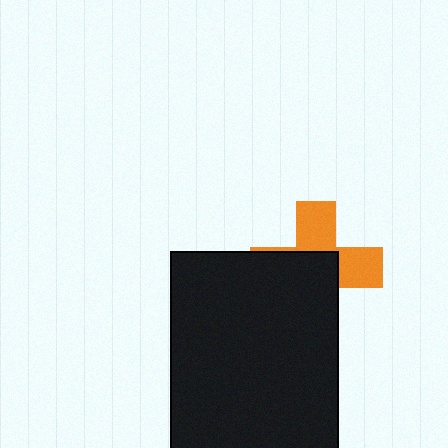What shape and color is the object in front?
The object in front is a black rectangle.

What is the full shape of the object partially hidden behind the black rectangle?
The partially hidden object is an orange cross.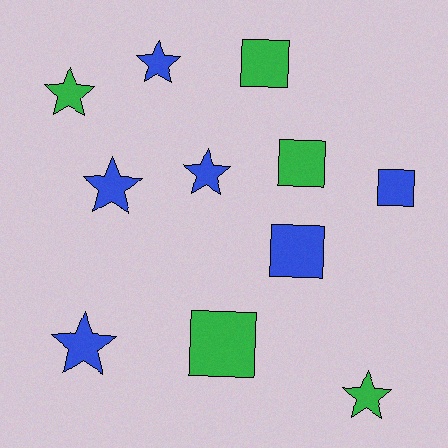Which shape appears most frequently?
Star, with 6 objects.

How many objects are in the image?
There are 11 objects.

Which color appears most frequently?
Blue, with 6 objects.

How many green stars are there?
There are 2 green stars.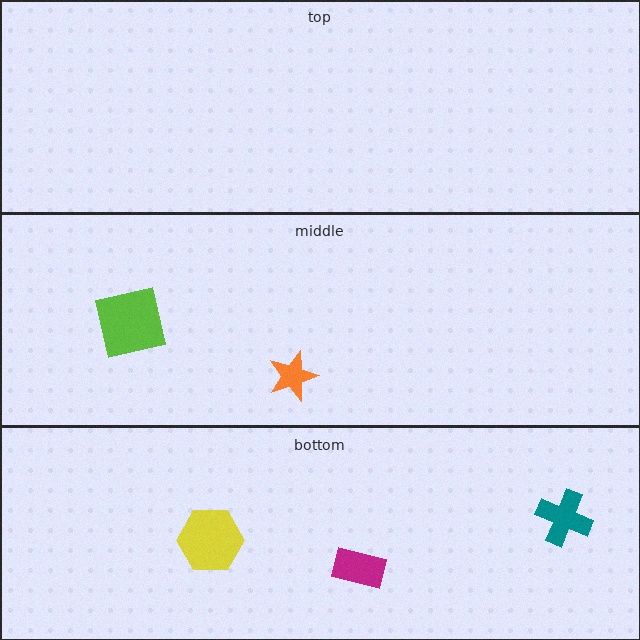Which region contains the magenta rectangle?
The bottom region.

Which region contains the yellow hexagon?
The bottom region.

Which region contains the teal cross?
The bottom region.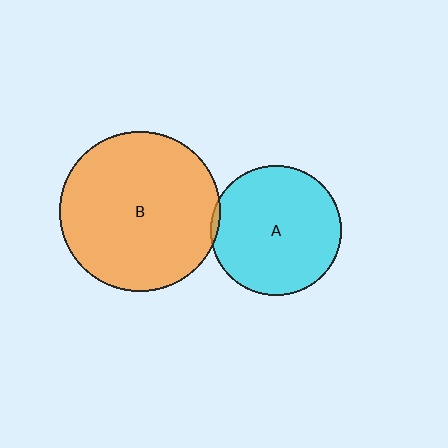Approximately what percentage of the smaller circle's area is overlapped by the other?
Approximately 5%.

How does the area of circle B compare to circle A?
Approximately 1.5 times.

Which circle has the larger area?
Circle B (orange).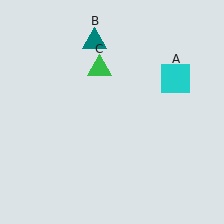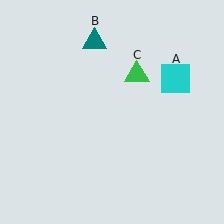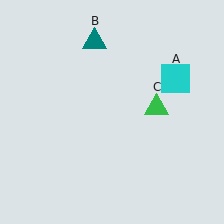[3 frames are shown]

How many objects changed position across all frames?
1 object changed position: green triangle (object C).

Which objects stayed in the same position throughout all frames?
Cyan square (object A) and teal triangle (object B) remained stationary.